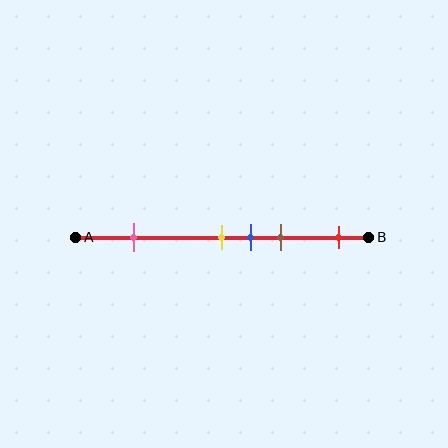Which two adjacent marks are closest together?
The yellow and blue marks are the closest adjacent pair.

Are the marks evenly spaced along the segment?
No, the marks are not evenly spaced.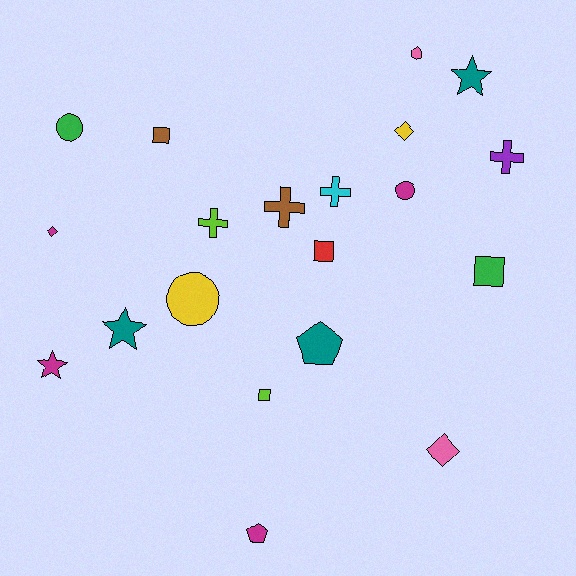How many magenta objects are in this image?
There are 4 magenta objects.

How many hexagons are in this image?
There is 1 hexagon.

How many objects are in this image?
There are 20 objects.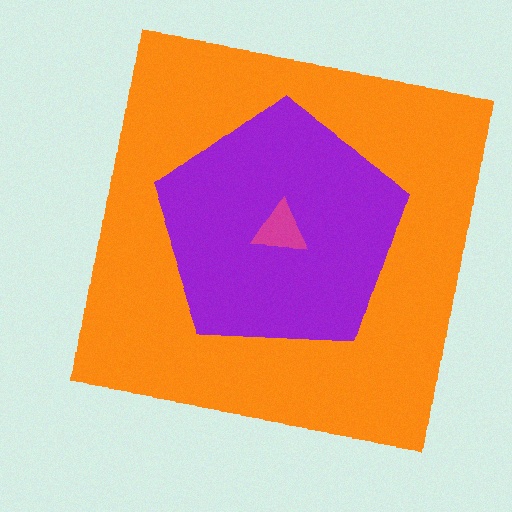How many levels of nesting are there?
3.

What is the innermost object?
The magenta triangle.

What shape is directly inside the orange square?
The purple pentagon.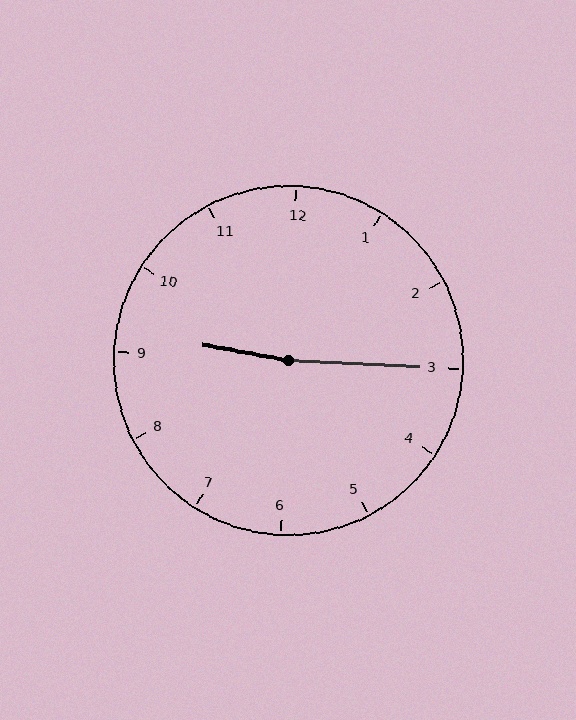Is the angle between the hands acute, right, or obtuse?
It is obtuse.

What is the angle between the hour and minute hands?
Approximately 172 degrees.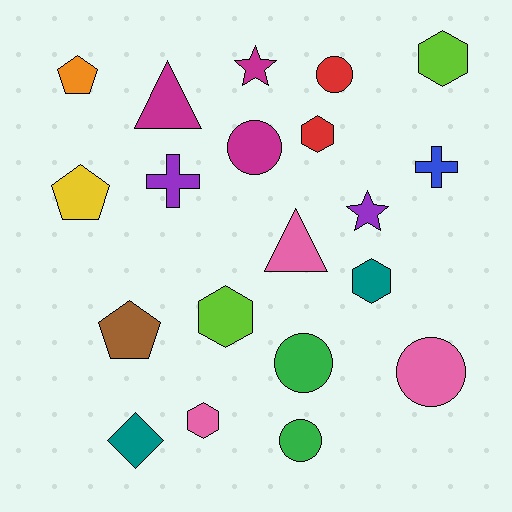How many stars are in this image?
There are 2 stars.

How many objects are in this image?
There are 20 objects.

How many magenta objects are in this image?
There are 3 magenta objects.